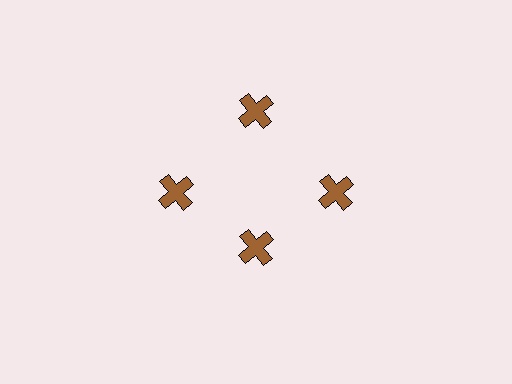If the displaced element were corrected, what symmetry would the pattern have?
It would have 4-fold rotational symmetry — the pattern would map onto itself every 90 degrees.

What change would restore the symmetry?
The symmetry would be restored by moving it outward, back onto the ring so that all 4 crosses sit at equal angles and equal distance from the center.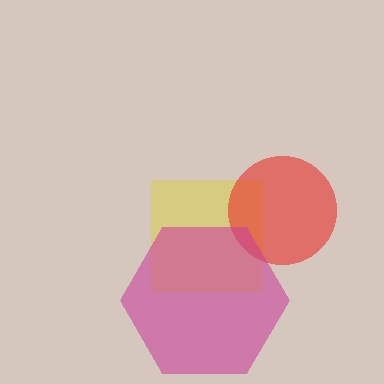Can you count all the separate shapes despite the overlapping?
Yes, there are 3 separate shapes.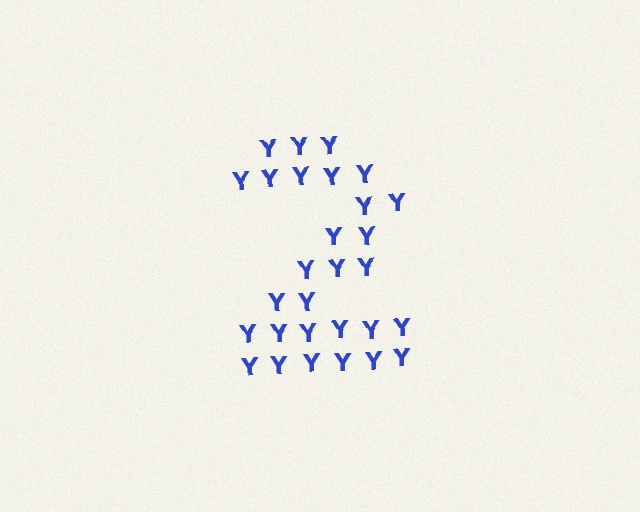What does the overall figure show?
The overall figure shows the digit 2.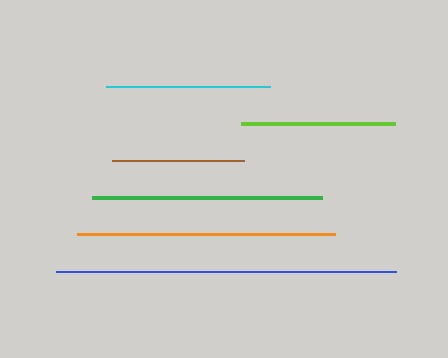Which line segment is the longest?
The blue line is the longest at approximately 340 pixels.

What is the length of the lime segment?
The lime segment is approximately 154 pixels long.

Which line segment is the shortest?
The brown line is the shortest at approximately 131 pixels.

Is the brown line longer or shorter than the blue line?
The blue line is longer than the brown line.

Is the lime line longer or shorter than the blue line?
The blue line is longer than the lime line.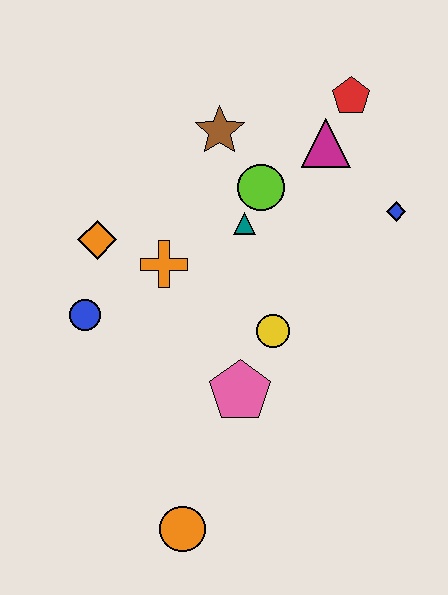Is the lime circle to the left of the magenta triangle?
Yes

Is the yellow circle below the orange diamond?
Yes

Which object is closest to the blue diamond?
The magenta triangle is closest to the blue diamond.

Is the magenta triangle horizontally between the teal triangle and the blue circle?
No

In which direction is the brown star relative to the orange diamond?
The brown star is to the right of the orange diamond.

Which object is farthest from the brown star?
The orange circle is farthest from the brown star.